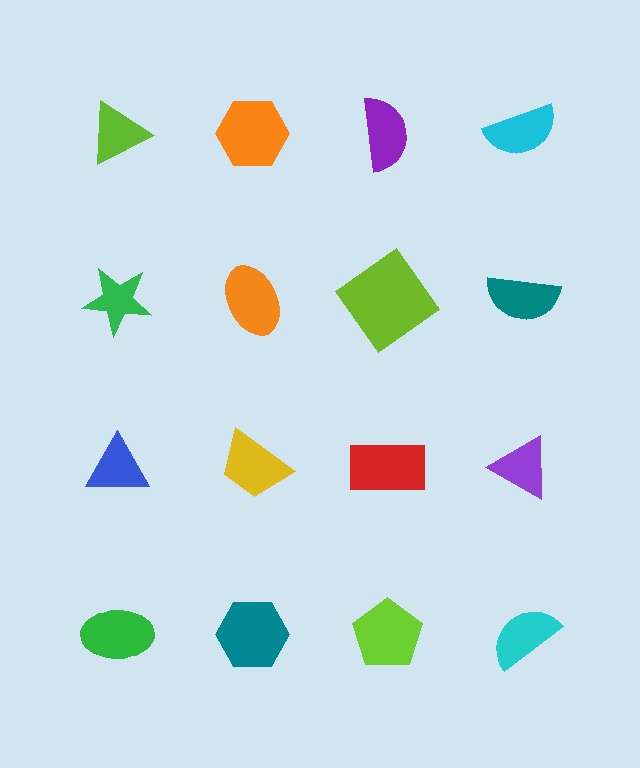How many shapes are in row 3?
4 shapes.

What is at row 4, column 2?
A teal hexagon.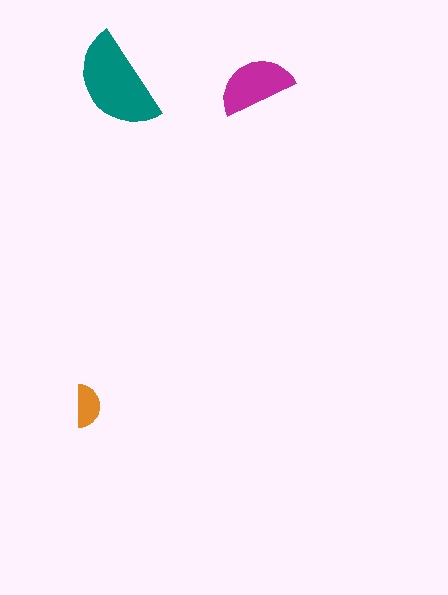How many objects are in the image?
There are 3 objects in the image.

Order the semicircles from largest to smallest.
the teal one, the magenta one, the orange one.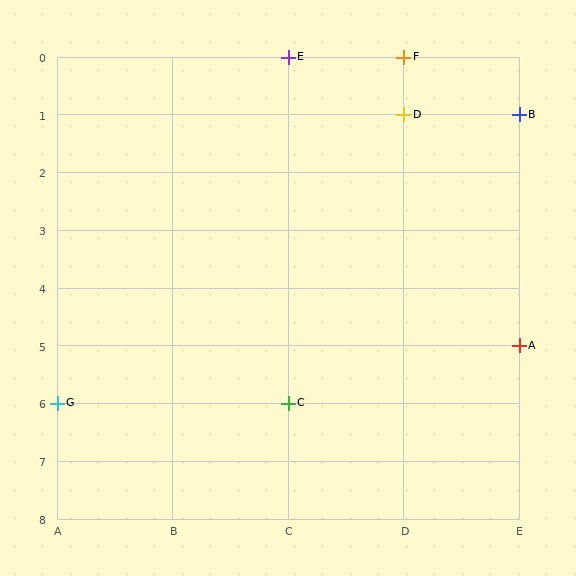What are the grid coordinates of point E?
Point E is at grid coordinates (C, 0).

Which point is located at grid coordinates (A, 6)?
Point G is at (A, 6).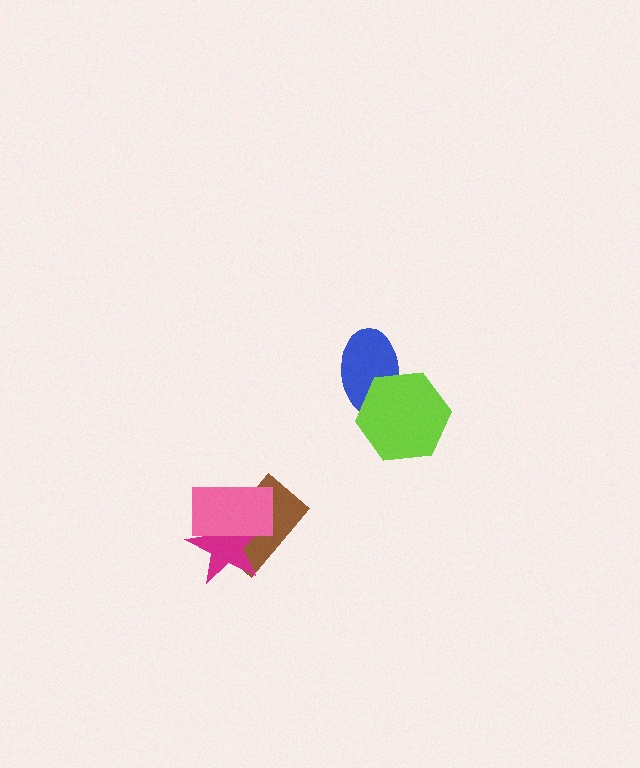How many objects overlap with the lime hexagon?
1 object overlaps with the lime hexagon.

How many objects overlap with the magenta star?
2 objects overlap with the magenta star.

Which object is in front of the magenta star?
The pink rectangle is in front of the magenta star.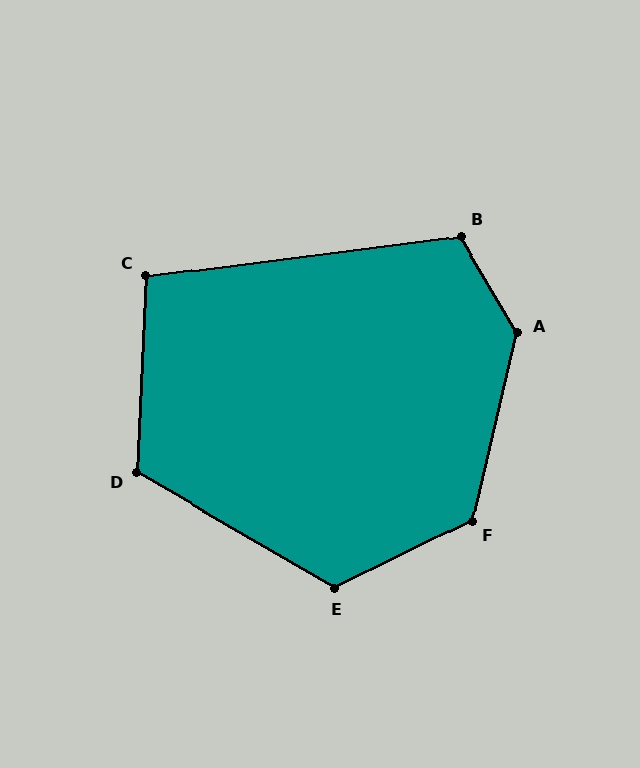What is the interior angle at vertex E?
Approximately 124 degrees (obtuse).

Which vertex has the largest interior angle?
A, at approximately 136 degrees.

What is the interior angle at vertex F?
Approximately 130 degrees (obtuse).